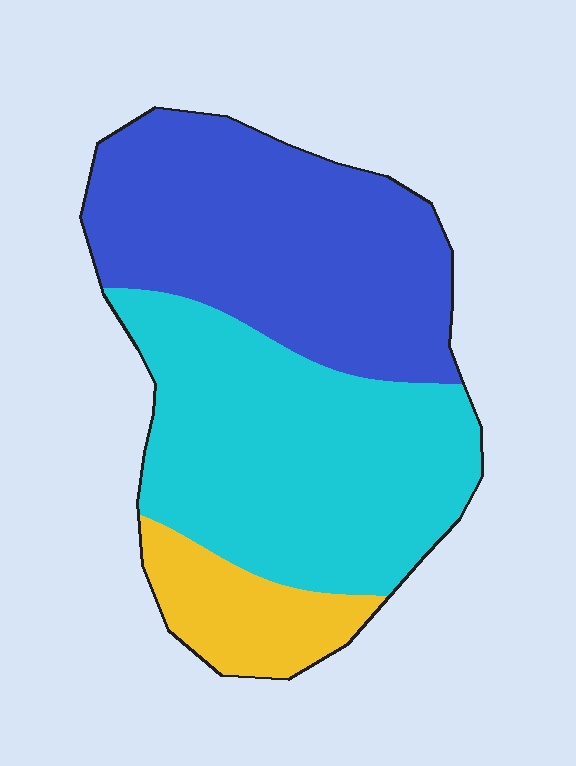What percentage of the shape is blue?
Blue takes up between a third and a half of the shape.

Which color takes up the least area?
Yellow, at roughly 10%.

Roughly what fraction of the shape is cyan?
Cyan covers roughly 45% of the shape.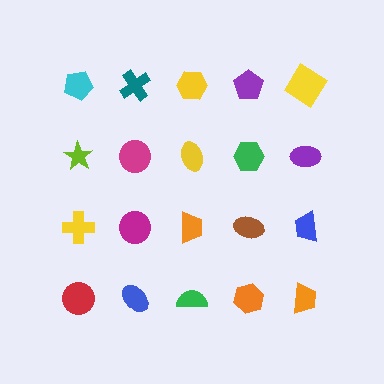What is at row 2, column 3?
A yellow ellipse.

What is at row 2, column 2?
A magenta circle.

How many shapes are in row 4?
5 shapes.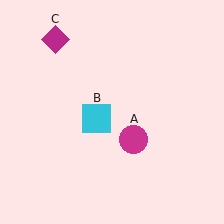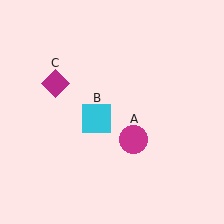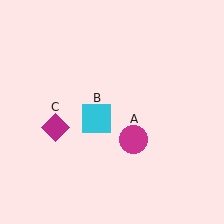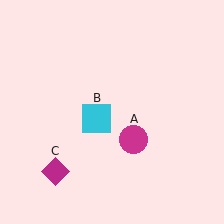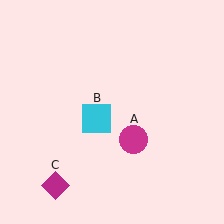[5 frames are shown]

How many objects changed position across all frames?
1 object changed position: magenta diamond (object C).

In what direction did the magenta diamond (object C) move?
The magenta diamond (object C) moved down.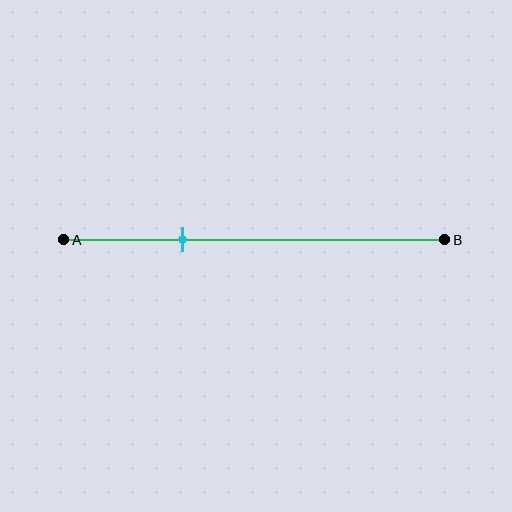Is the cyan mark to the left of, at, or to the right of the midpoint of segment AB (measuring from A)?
The cyan mark is to the left of the midpoint of segment AB.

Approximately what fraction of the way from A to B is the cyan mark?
The cyan mark is approximately 30% of the way from A to B.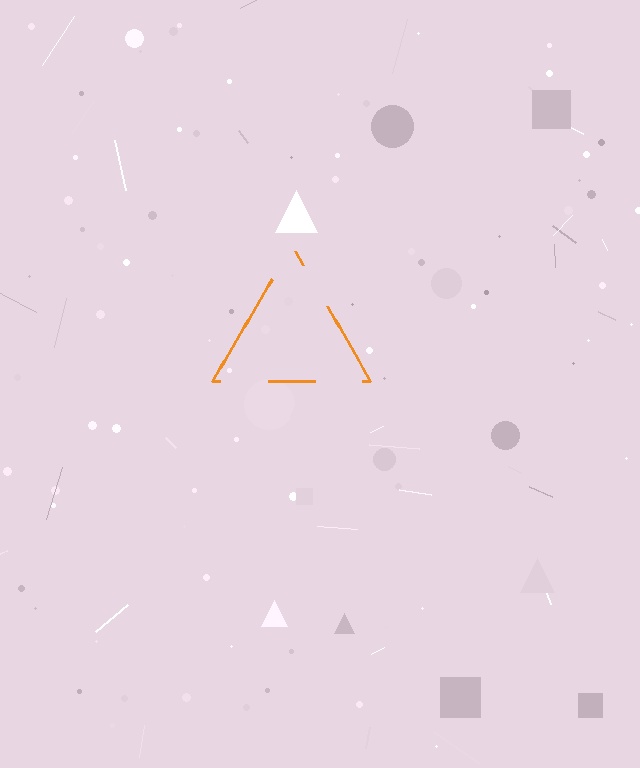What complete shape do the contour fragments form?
The contour fragments form a triangle.